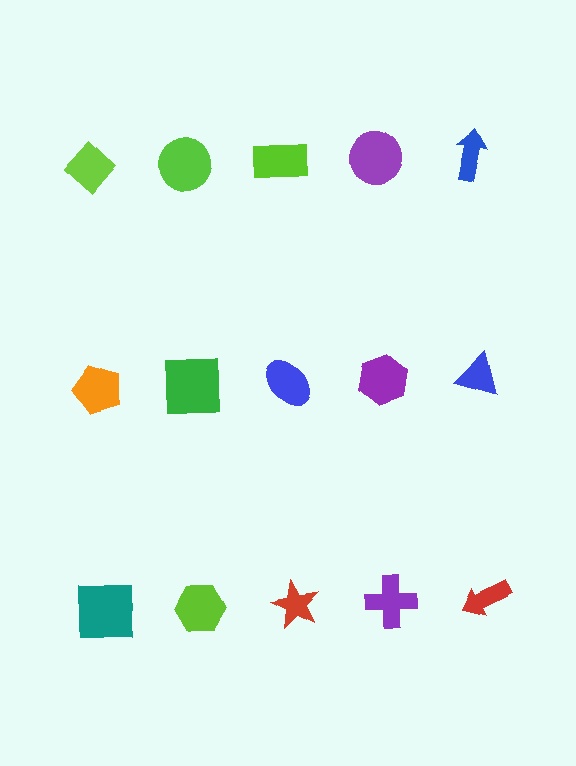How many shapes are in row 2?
5 shapes.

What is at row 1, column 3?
A lime rectangle.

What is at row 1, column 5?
A blue arrow.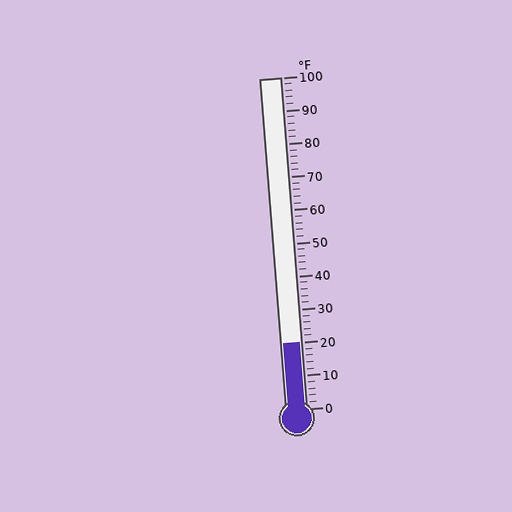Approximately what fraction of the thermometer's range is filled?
The thermometer is filled to approximately 20% of its range.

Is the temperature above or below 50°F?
The temperature is below 50°F.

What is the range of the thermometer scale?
The thermometer scale ranges from 0°F to 100°F.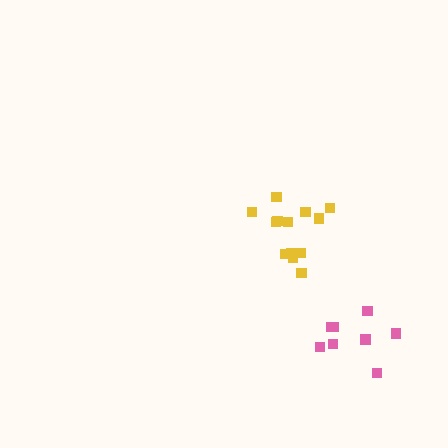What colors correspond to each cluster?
The clusters are colored: yellow, pink.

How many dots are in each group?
Group 1: 13 dots, Group 2: 8 dots (21 total).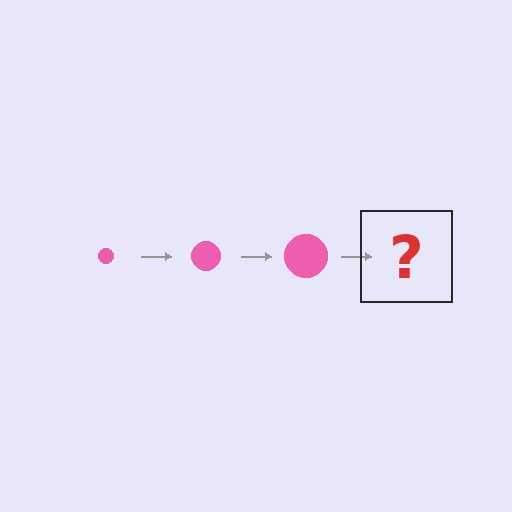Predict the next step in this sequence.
The next step is a pink circle, larger than the previous one.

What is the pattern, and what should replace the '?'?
The pattern is that the circle gets progressively larger each step. The '?' should be a pink circle, larger than the previous one.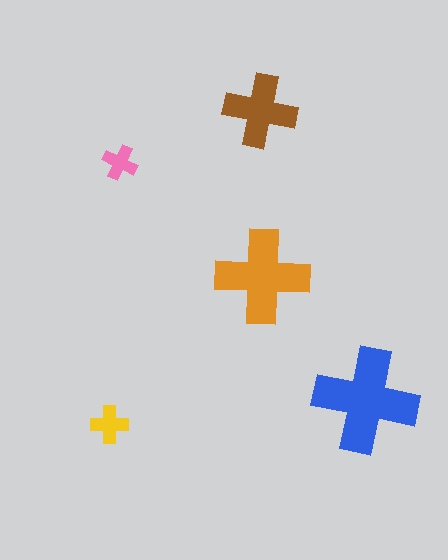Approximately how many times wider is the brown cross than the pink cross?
About 2 times wider.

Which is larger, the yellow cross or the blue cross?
The blue one.